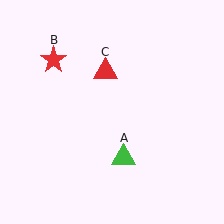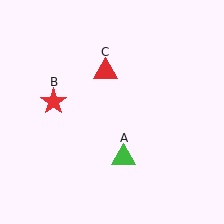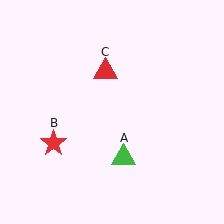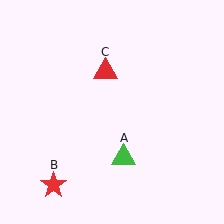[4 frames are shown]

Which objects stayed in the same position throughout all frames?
Green triangle (object A) and red triangle (object C) remained stationary.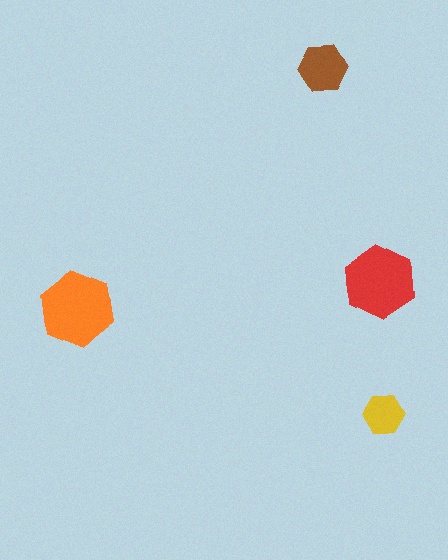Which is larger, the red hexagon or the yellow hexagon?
The red one.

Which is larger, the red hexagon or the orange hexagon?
The orange one.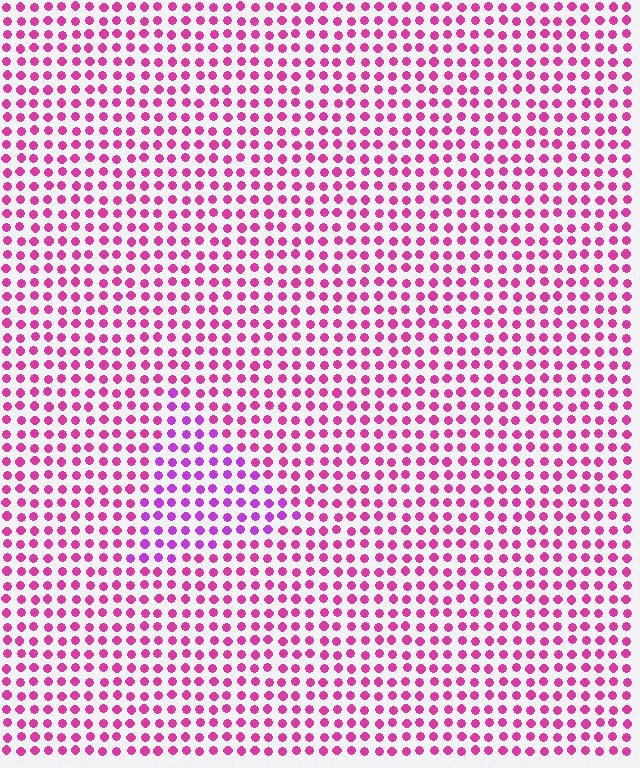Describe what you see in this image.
The image is filled with small magenta elements in a uniform arrangement. A triangle-shaped region is visible where the elements are tinted to a slightly different hue, forming a subtle color boundary.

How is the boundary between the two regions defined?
The boundary is defined purely by a slight shift in hue (about 30 degrees). Spacing, size, and orientation are identical on both sides.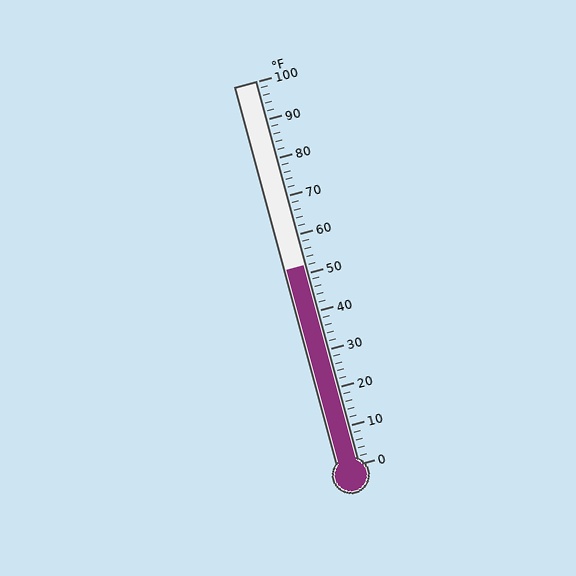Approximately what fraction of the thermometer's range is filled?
The thermometer is filled to approximately 50% of its range.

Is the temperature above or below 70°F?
The temperature is below 70°F.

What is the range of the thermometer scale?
The thermometer scale ranges from 0°F to 100°F.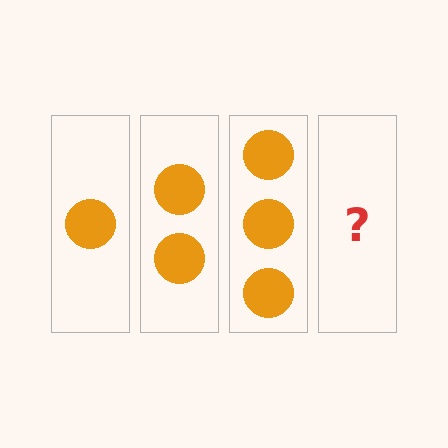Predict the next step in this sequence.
The next step is 4 circles.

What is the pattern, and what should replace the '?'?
The pattern is that each step adds one more circle. The '?' should be 4 circles.